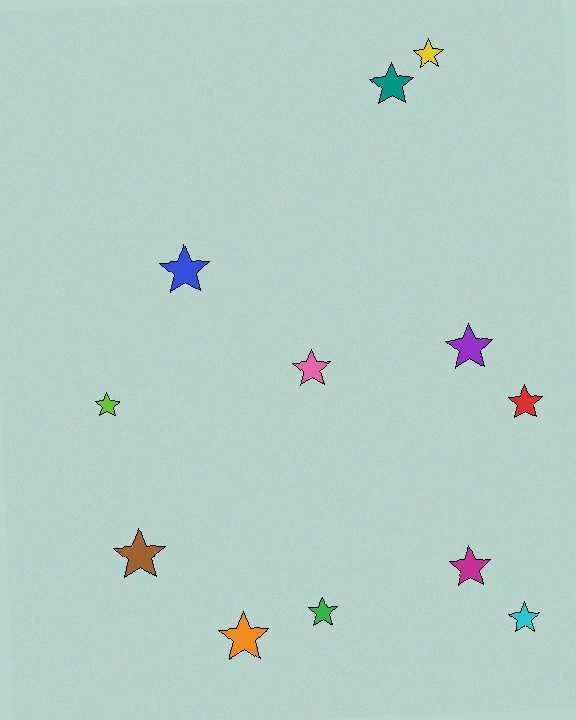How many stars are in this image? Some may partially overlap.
There are 12 stars.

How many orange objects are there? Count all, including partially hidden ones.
There is 1 orange object.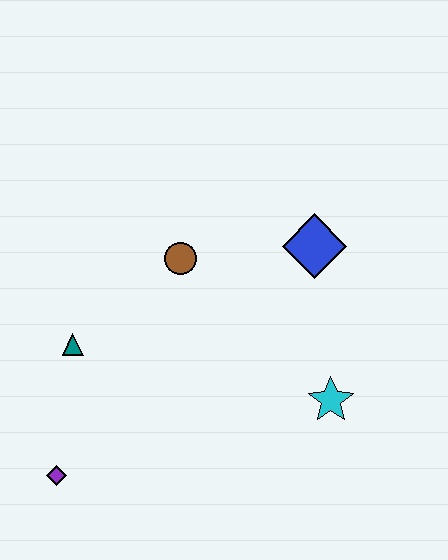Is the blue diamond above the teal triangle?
Yes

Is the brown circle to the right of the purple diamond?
Yes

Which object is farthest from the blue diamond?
The purple diamond is farthest from the blue diamond.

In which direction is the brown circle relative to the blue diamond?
The brown circle is to the left of the blue diamond.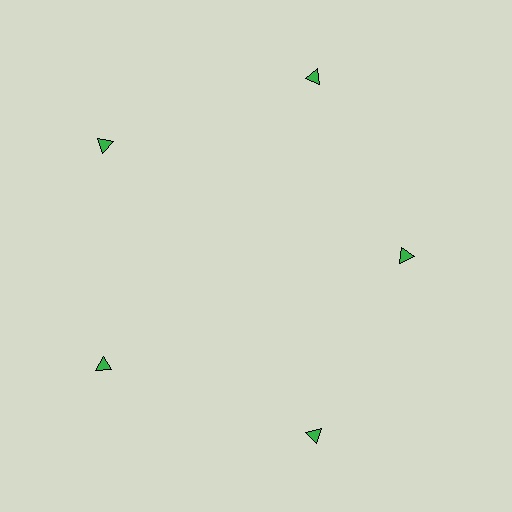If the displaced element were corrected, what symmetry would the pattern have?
It would have 5-fold rotational symmetry — the pattern would map onto itself every 72 degrees.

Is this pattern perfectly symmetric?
No. The 5 green triangles are arranged in a ring, but one element near the 3 o'clock position is pulled inward toward the center, breaking the 5-fold rotational symmetry.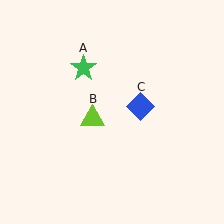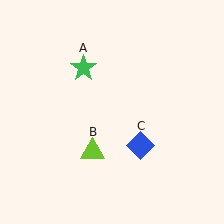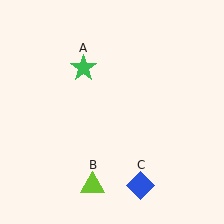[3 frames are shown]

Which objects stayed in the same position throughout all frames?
Green star (object A) remained stationary.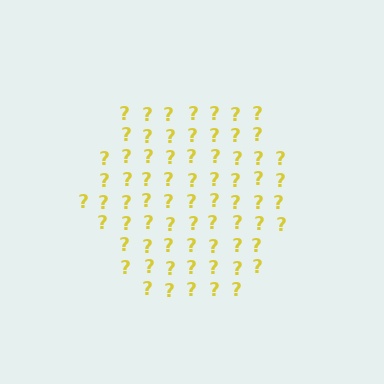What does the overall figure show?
The overall figure shows a hexagon.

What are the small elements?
The small elements are question marks.